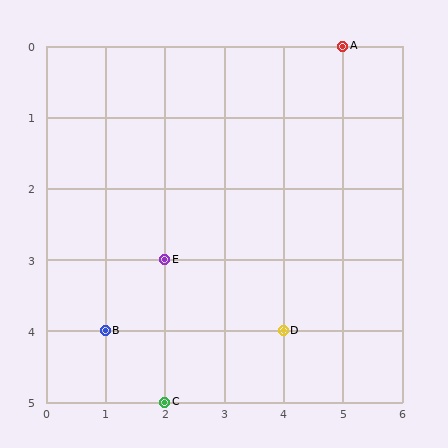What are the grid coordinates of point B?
Point B is at grid coordinates (1, 4).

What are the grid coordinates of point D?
Point D is at grid coordinates (4, 4).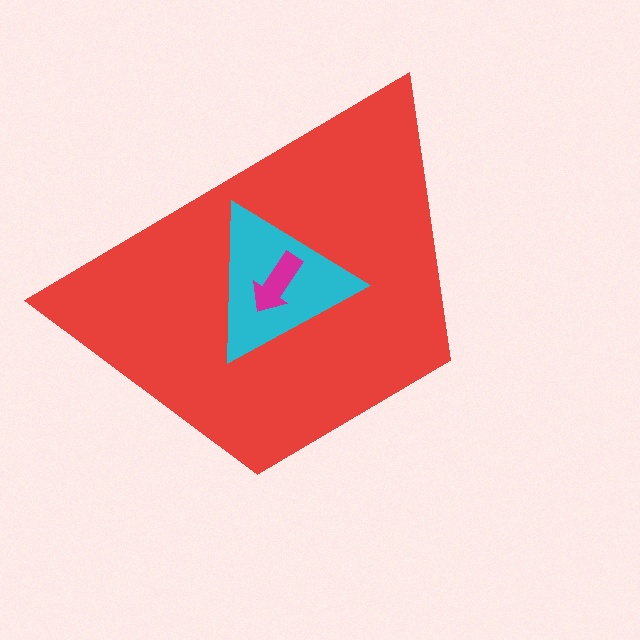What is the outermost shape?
The red trapezoid.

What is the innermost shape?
The magenta arrow.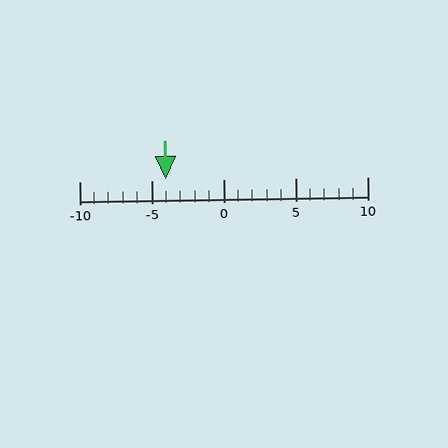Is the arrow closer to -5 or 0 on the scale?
The arrow is closer to -5.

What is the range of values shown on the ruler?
The ruler shows values from -10 to 10.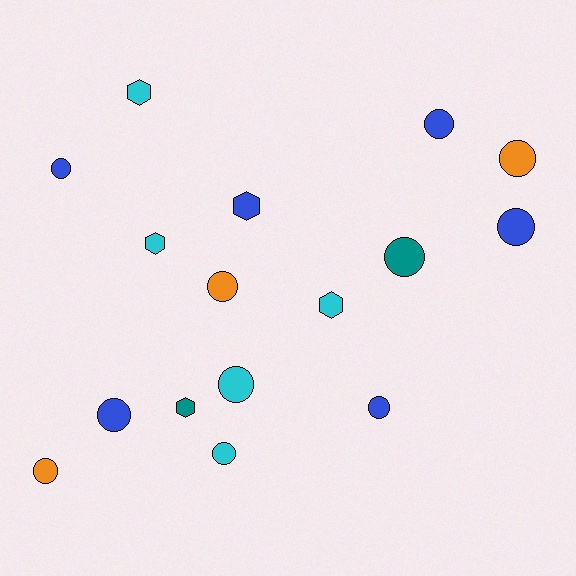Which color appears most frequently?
Blue, with 6 objects.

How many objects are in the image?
There are 16 objects.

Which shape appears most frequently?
Circle, with 11 objects.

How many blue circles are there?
There are 5 blue circles.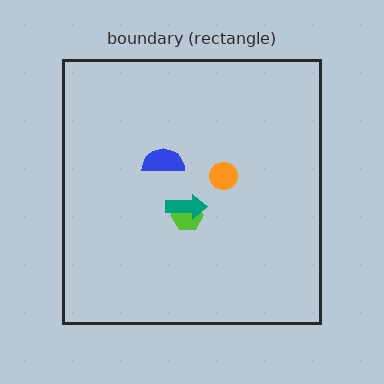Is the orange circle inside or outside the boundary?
Inside.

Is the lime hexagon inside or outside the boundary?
Inside.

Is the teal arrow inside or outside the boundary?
Inside.